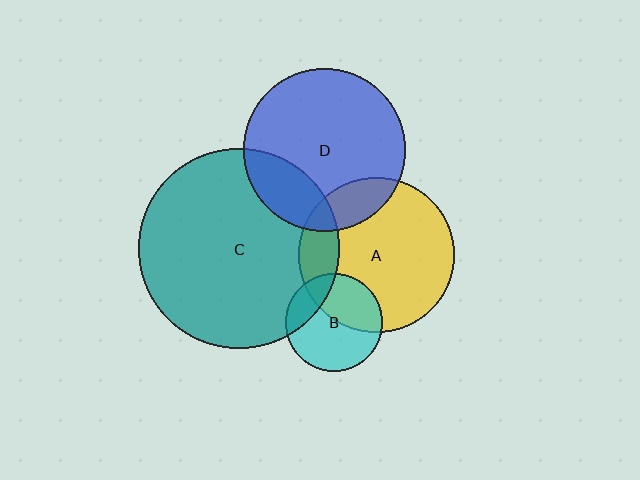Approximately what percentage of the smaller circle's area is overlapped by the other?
Approximately 20%.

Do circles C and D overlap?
Yes.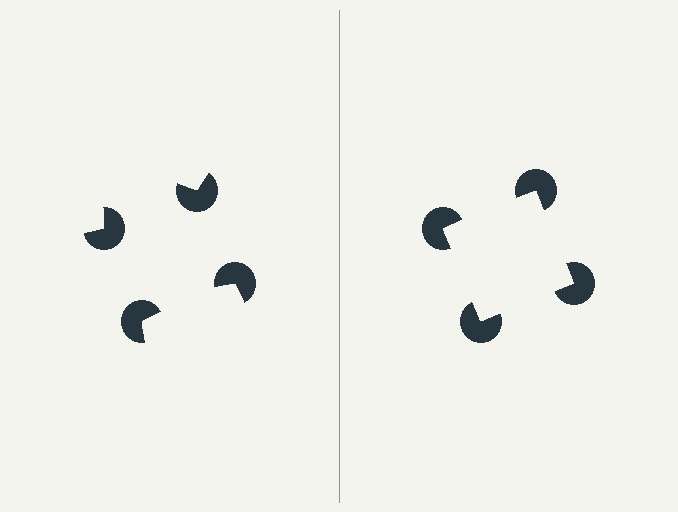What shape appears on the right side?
An illusory square.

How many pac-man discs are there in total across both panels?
8 — 4 on each side.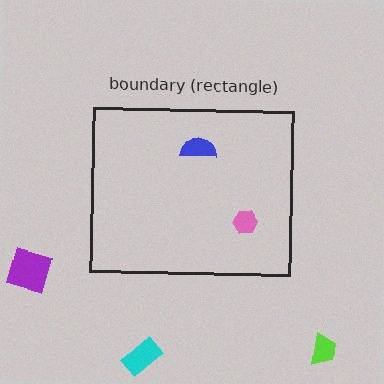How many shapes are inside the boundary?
2 inside, 3 outside.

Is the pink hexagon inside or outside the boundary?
Inside.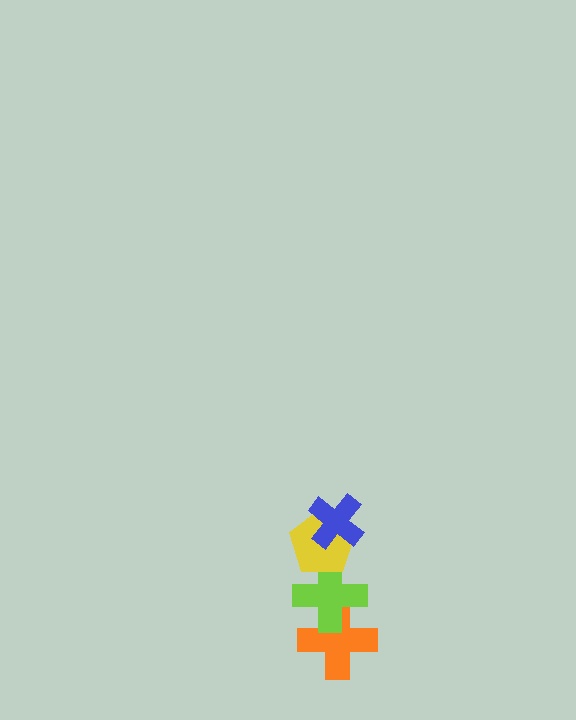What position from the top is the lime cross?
The lime cross is 3rd from the top.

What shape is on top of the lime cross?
The yellow pentagon is on top of the lime cross.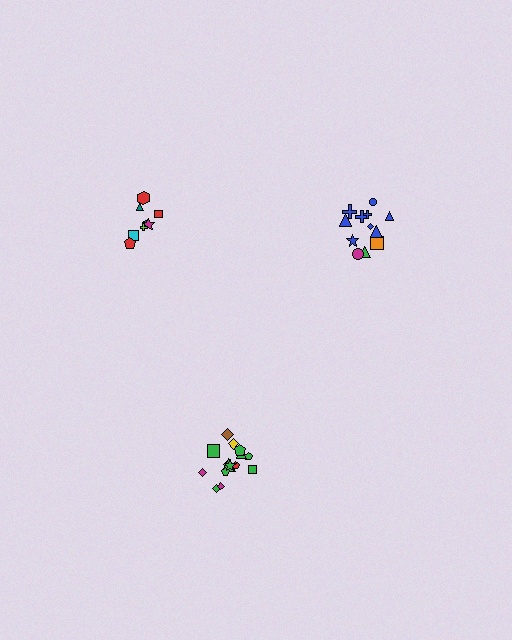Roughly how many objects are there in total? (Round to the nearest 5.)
Roughly 35 objects in total.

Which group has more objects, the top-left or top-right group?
The top-right group.